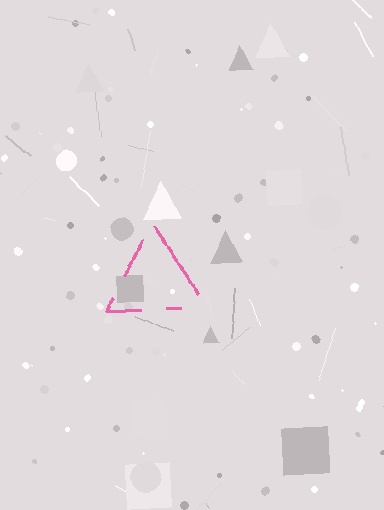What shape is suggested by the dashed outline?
The dashed outline suggests a triangle.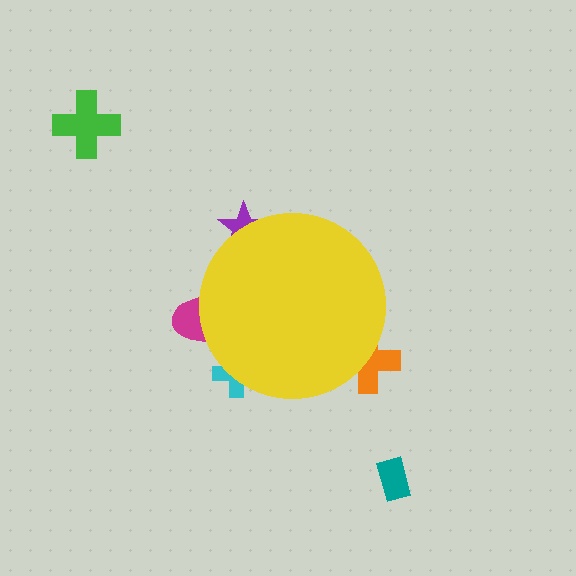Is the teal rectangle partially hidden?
No, the teal rectangle is fully visible.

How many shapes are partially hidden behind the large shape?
4 shapes are partially hidden.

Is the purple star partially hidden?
Yes, the purple star is partially hidden behind the yellow circle.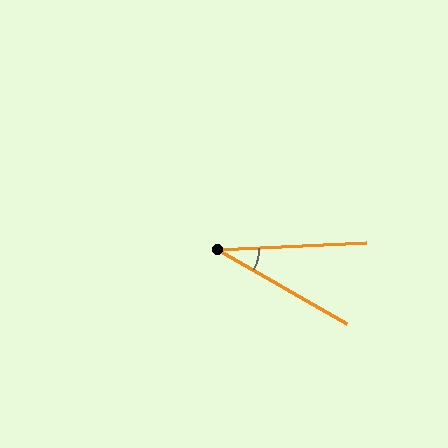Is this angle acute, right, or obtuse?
It is acute.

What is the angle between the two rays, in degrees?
Approximately 32 degrees.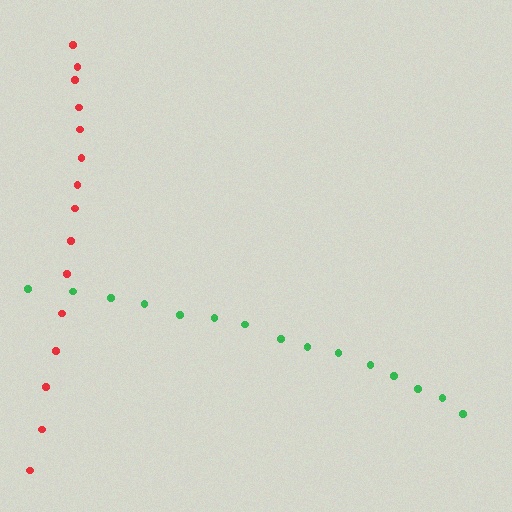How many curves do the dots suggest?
There are 2 distinct paths.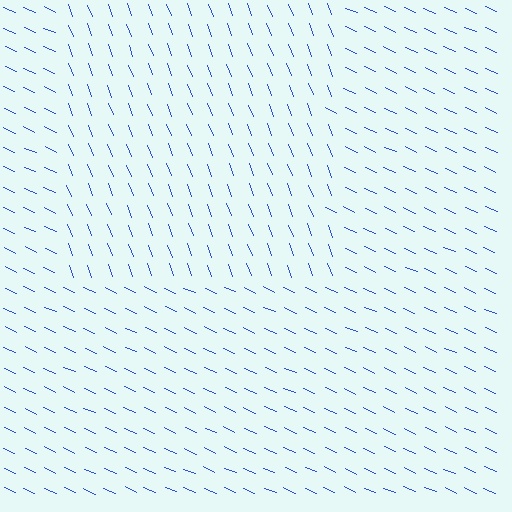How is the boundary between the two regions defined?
The boundary is defined purely by a change in line orientation (approximately 45 degrees difference). All lines are the same color and thickness.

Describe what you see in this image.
The image is filled with small blue line segments. A rectangle region in the image has lines oriented differently from the surrounding lines, creating a visible texture boundary.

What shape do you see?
I see a rectangle.